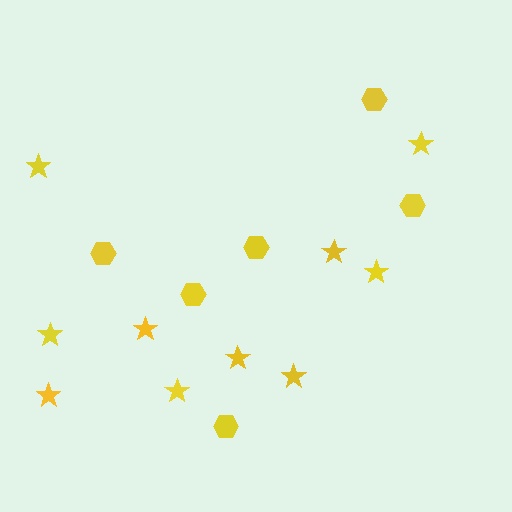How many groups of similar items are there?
There are 2 groups: one group of hexagons (6) and one group of stars (10).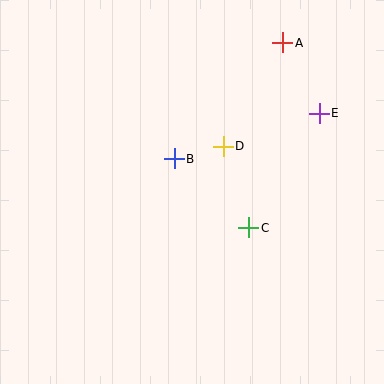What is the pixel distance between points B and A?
The distance between B and A is 159 pixels.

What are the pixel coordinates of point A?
Point A is at (283, 43).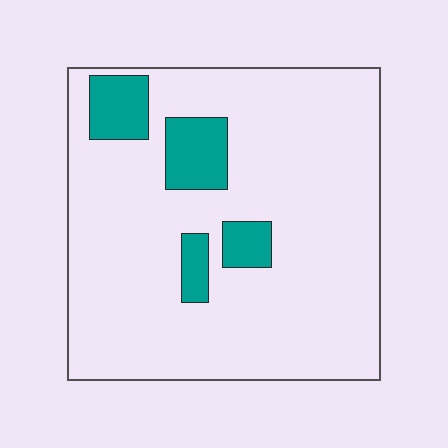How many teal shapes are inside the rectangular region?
4.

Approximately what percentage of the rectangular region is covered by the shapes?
Approximately 15%.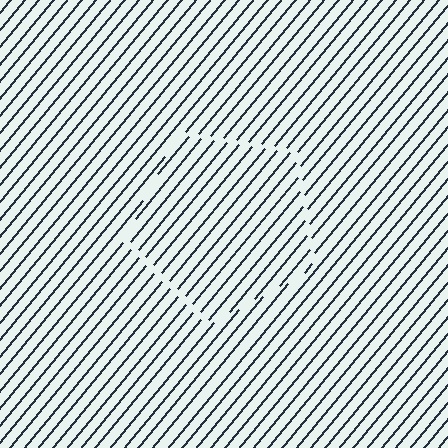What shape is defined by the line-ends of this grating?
An illusory pentagon. The interior of the shape contains the same grating, shifted by half a period — the contour is defined by the phase discontinuity where line-ends from the inner and outer gratings abut.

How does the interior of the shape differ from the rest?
The interior of the shape contains the same grating, shifted by half a period — the contour is defined by the phase discontinuity where line-ends from the inner and outer gratings abut.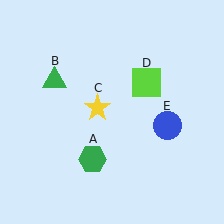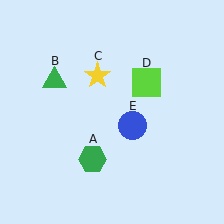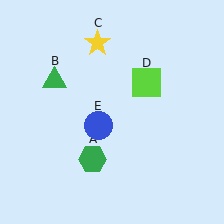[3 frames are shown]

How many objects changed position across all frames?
2 objects changed position: yellow star (object C), blue circle (object E).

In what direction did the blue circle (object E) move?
The blue circle (object E) moved left.